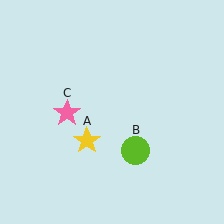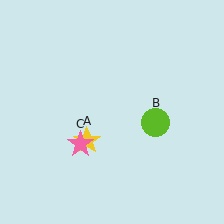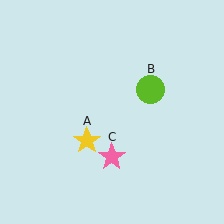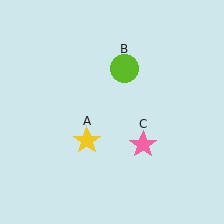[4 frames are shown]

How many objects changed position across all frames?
2 objects changed position: lime circle (object B), pink star (object C).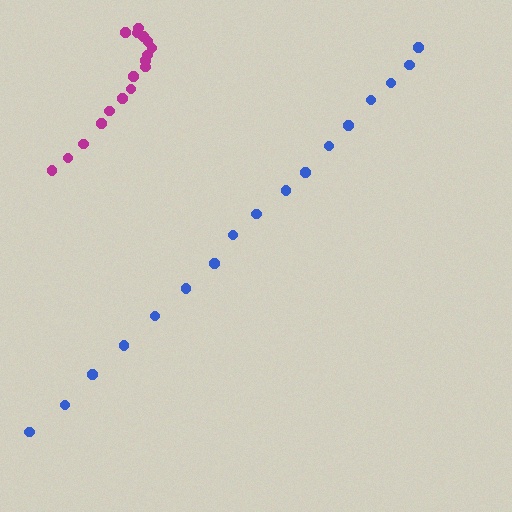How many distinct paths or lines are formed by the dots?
There are 2 distinct paths.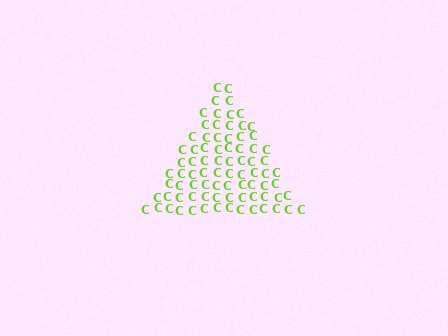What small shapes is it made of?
It is made of small letter C's.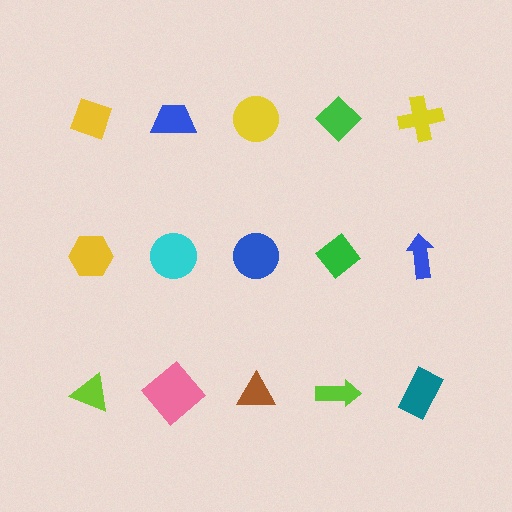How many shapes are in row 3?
5 shapes.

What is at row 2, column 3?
A blue circle.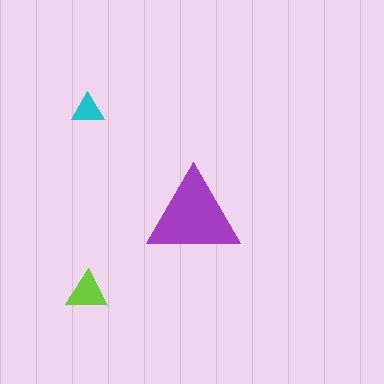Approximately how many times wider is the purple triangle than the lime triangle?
About 2 times wider.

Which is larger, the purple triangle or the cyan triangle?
The purple one.